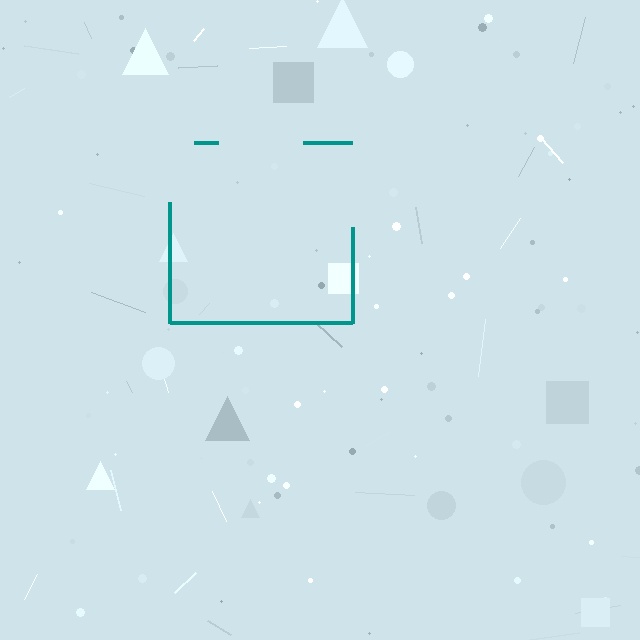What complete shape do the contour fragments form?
The contour fragments form a square.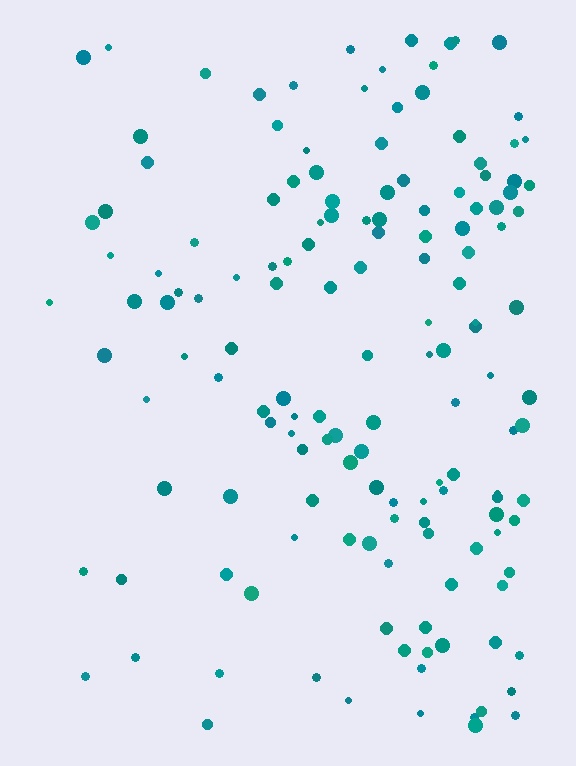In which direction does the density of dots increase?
From left to right, with the right side densest.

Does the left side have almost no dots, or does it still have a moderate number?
Still a moderate number, just noticeably fewer than the right.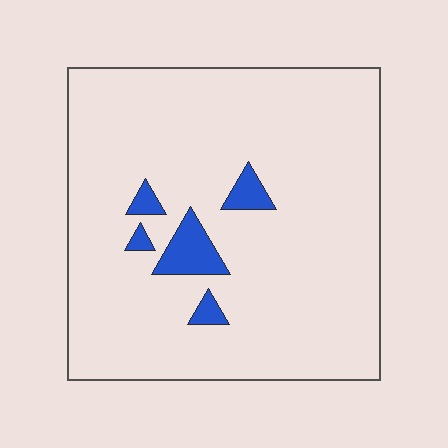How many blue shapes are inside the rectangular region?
5.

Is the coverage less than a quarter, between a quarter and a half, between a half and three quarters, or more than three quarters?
Less than a quarter.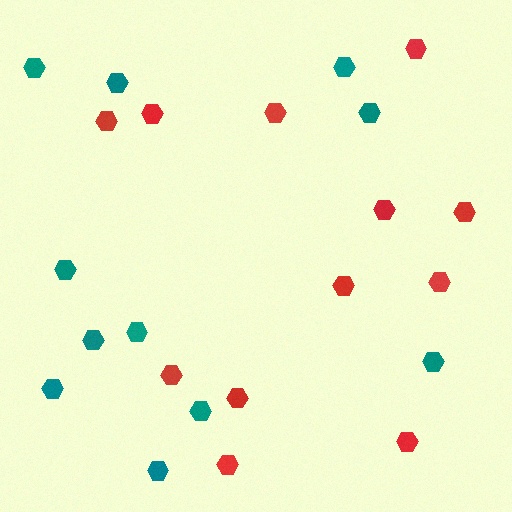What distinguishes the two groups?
There are 2 groups: one group of teal hexagons (11) and one group of red hexagons (12).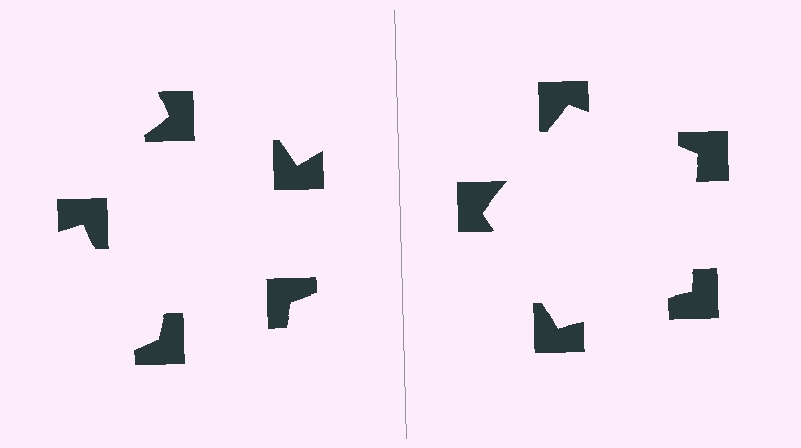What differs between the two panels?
The notched squares are positioned identically on both sides; only the wedge orientations differ. On the right they align to a pentagon; on the left they are misaligned.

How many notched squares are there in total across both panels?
10 — 5 on each side.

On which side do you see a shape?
An illusory pentagon appears on the right side. On the left side the wedge cuts are rotated, so no coherent shape forms.